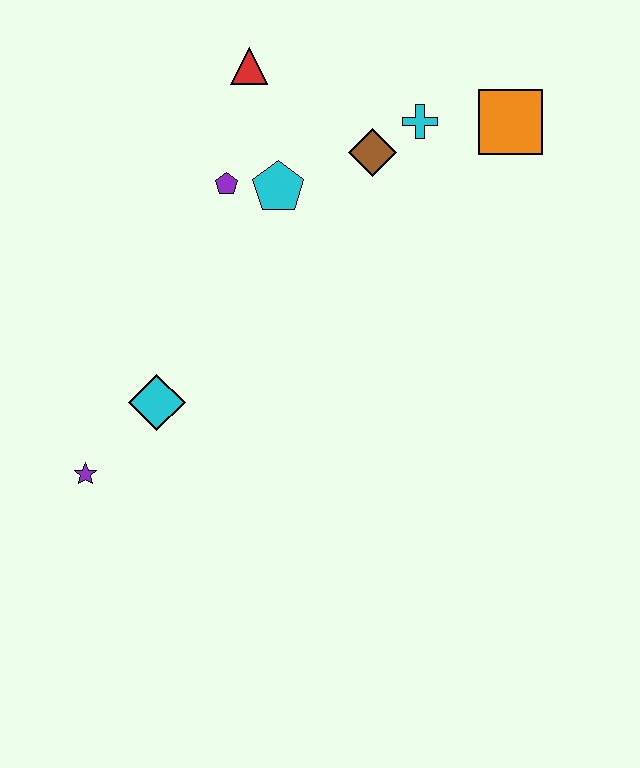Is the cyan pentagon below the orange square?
Yes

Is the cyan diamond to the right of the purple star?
Yes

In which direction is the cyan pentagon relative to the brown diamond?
The cyan pentagon is to the left of the brown diamond.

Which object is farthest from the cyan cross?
The purple star is farthest from the cyan cross.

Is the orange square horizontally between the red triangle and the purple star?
No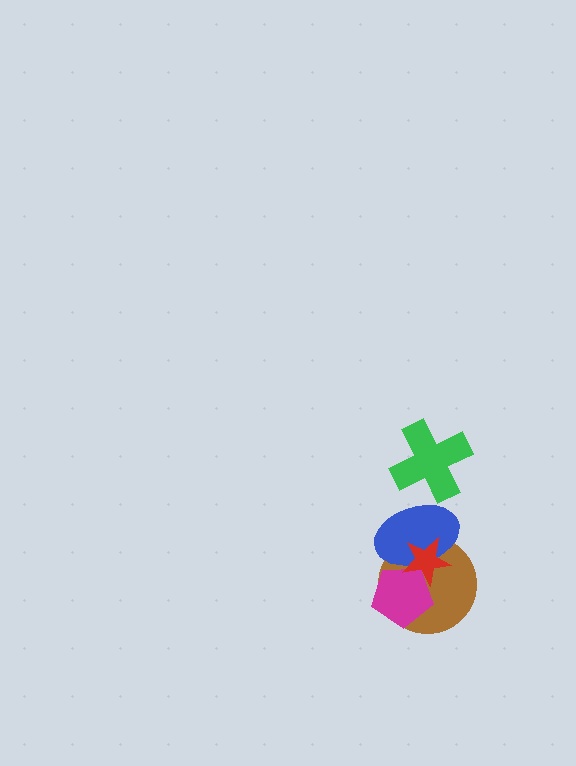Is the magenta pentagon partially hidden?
Yes, it is partially covered by another shape.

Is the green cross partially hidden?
No, no other shape covers it.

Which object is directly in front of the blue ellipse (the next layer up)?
The red star is directly in front of the blue ellipse.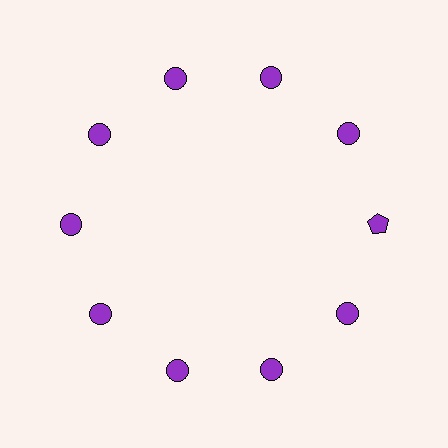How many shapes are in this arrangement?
There are 10 shapes arranged in a ring pattern.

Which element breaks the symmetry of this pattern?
The purple pentagon at roughly the 3 o'clock position breaks the symmetry. All other shapes are purple circles.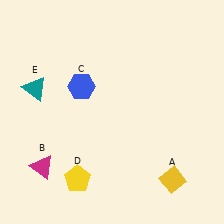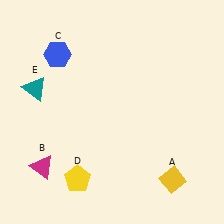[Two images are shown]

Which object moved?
The blue hexagon (C) moved up.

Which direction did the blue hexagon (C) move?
The blue hexagon (C) moved up.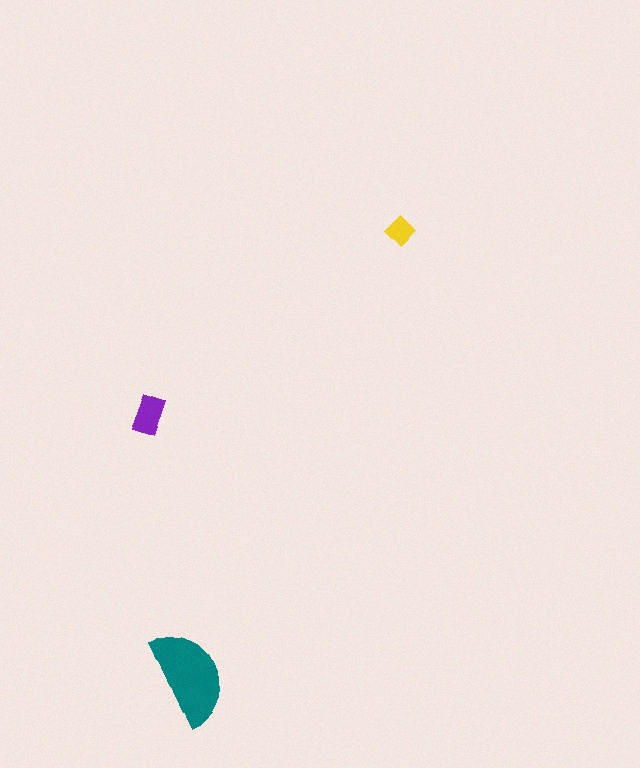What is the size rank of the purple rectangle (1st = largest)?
2nd.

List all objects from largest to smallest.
The teal semicircle, the purple rectangle, the yellow diamond.